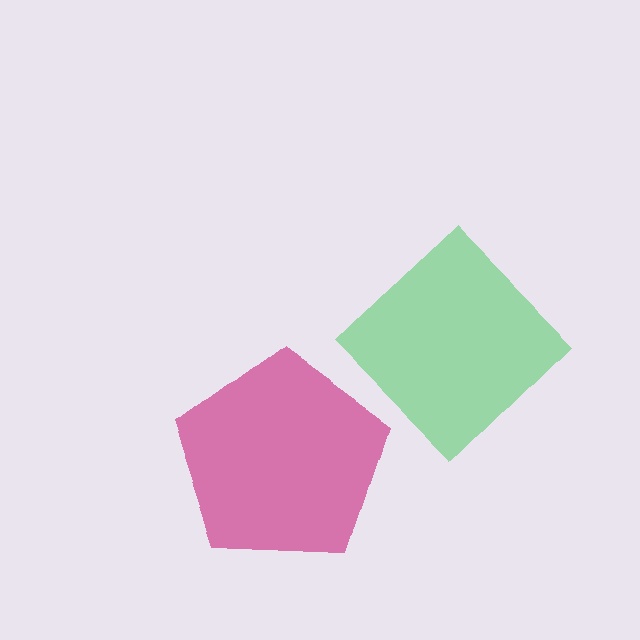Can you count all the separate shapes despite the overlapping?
Yes, there are 2 separate shapes.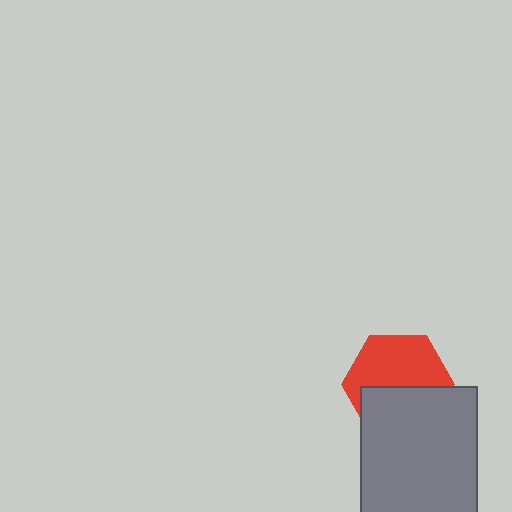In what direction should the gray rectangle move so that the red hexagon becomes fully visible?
The gray rectangle should move down. That is the shortest direction to clear the overlap and leave the red hexagon fully visible.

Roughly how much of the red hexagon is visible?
About half of it is visible (roughly 55%).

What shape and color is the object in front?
The object in front is a gray rectangle.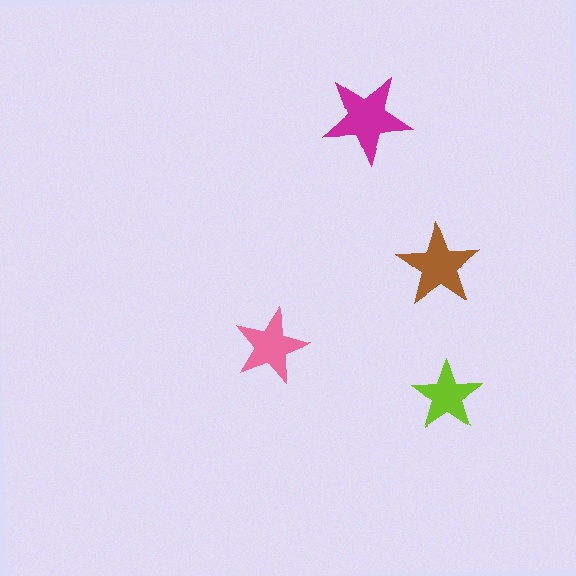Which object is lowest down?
The lime star is bottommost.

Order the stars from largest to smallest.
the magenta one, the brown one, the pink one, the lime one.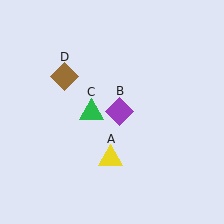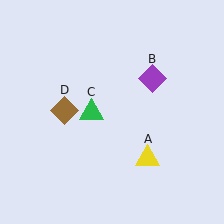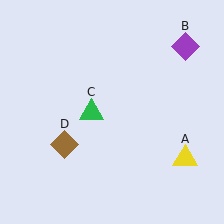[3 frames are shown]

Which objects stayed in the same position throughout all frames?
Green triangle (object C) remained stationary.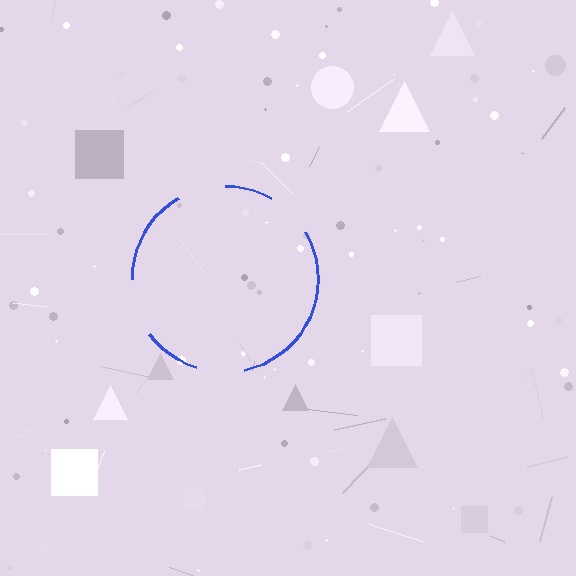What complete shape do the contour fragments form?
The contour fragments form a circle.